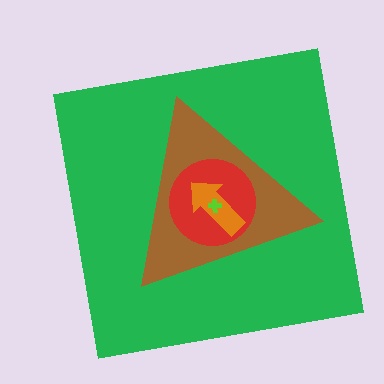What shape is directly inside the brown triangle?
The red circle.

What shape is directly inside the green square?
The brown triangle.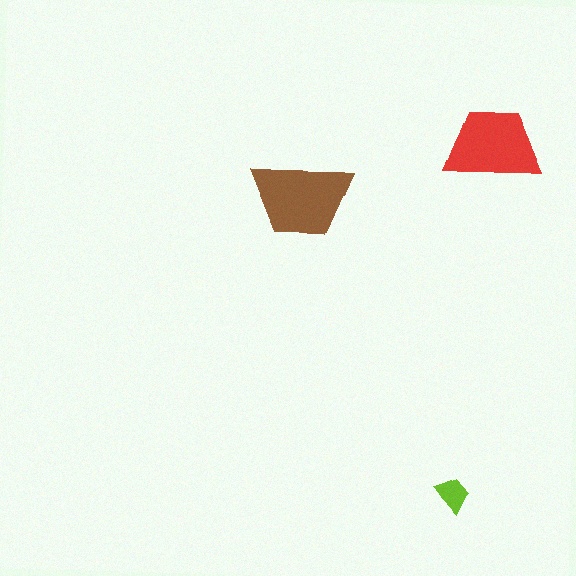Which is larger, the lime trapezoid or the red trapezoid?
The red one.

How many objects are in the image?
There are 3 objects in the image.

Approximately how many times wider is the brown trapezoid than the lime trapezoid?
About 3 times wider.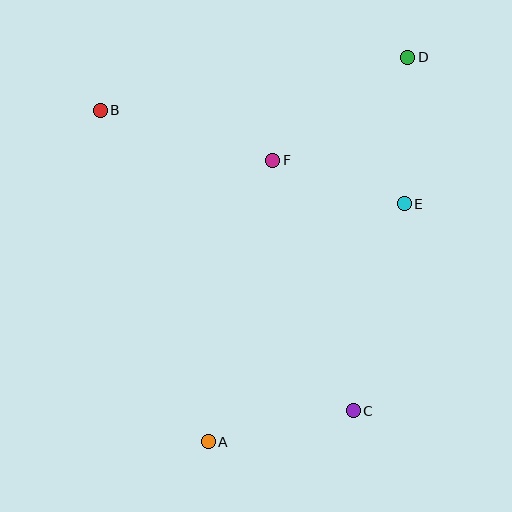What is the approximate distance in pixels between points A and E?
The distance between A and E is approximately 309 pixels.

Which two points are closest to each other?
Points E and F are closest to each other.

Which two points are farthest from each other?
Points A and D are farthest from each other.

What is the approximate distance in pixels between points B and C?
The distance between B and C is approximately 393 pixels.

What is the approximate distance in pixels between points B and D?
The distance between B and D is approximately 312 pixels.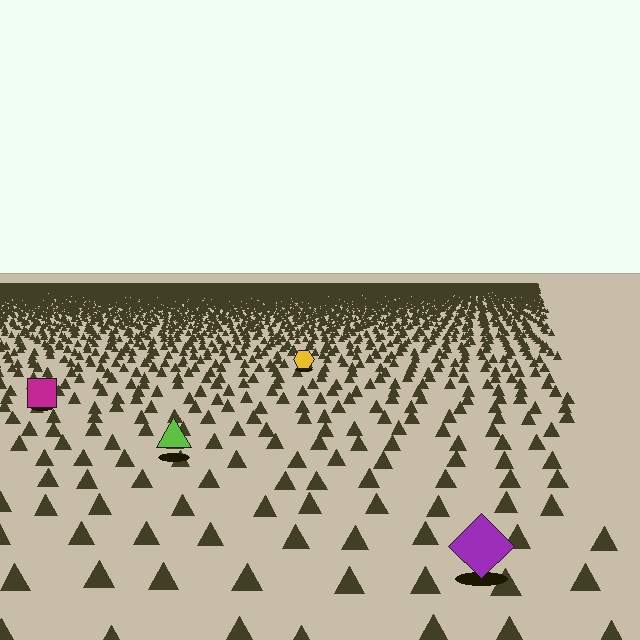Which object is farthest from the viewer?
The yellow hexagon is farthest from the viewer. It appears smaller and the ground texture around it is denser.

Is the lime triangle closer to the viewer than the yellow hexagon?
Yes. The lime triangle is closer — you can tell from the texture gradient: the ground texture is coarser near it.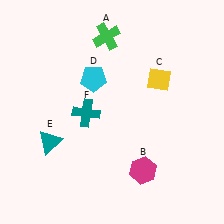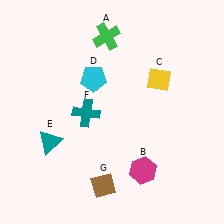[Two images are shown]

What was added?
A brown diamond (G) was added in Image 2.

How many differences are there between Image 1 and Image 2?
There is 1 difference between the two images.